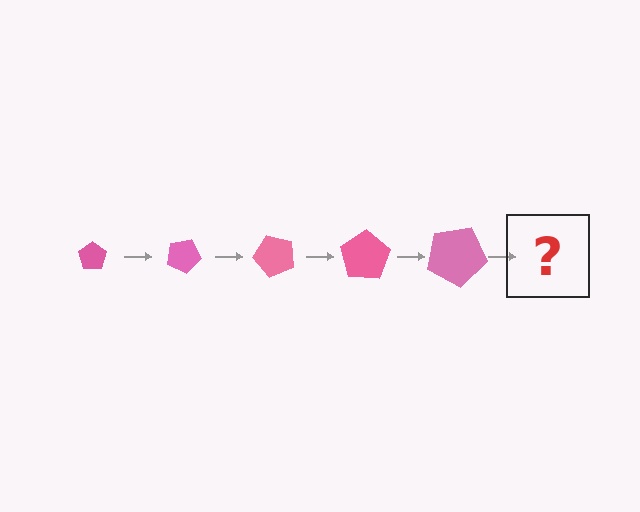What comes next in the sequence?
The next element should be a pentagon, larger than the previous one and rotated 125 degrees from the start.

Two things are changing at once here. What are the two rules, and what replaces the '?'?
The two rules are that the pentagon grows larger each step and it rotates 25 degrees each step. The '?' should be a pentagon, larger than the previous one and rotated 125 degrees from the start.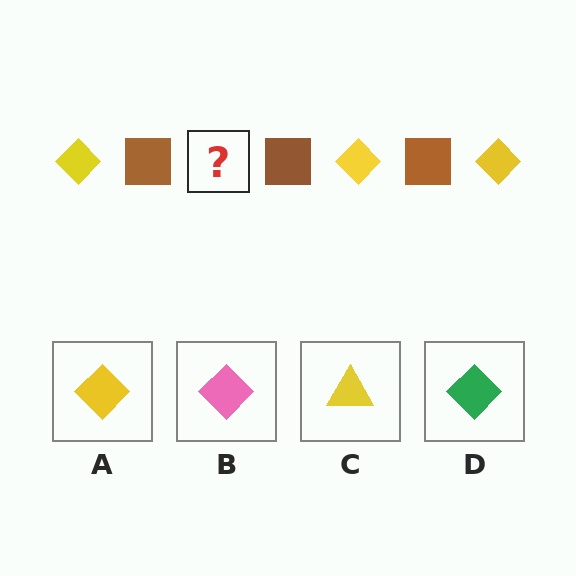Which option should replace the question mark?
Option A.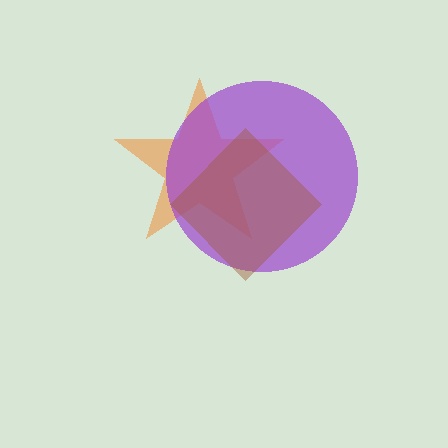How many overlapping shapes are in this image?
There are 3 overlapping shapes in the image.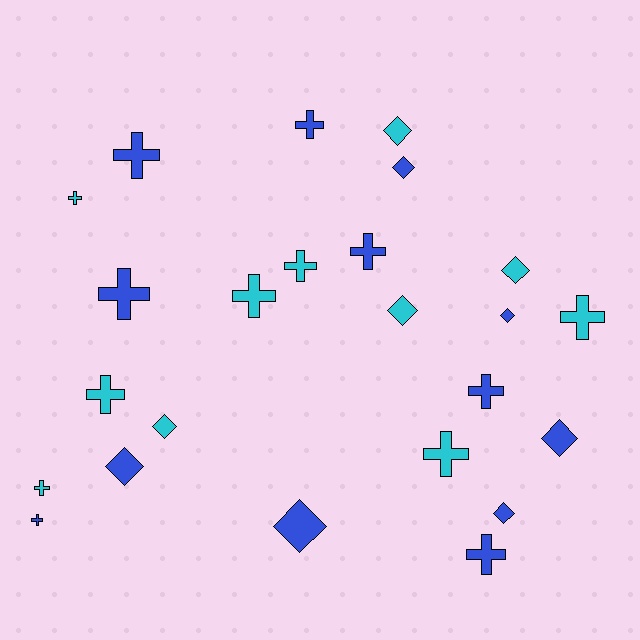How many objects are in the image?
There are 24 objects.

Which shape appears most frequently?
Cross, with 14 objects.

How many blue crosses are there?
There are 7 blue crosses.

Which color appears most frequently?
Blue, with 13 objects.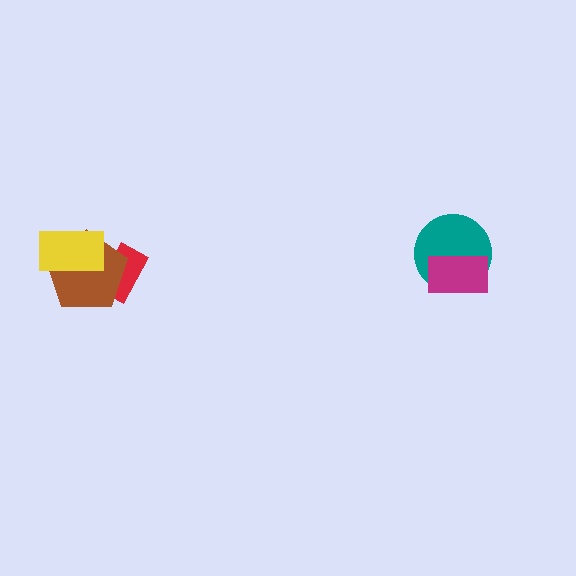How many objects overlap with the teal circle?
1 object overlaps with the teal circle.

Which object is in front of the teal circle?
The magenta rectangle is in front of the teal circle.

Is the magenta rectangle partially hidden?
No, no other shape covers it.